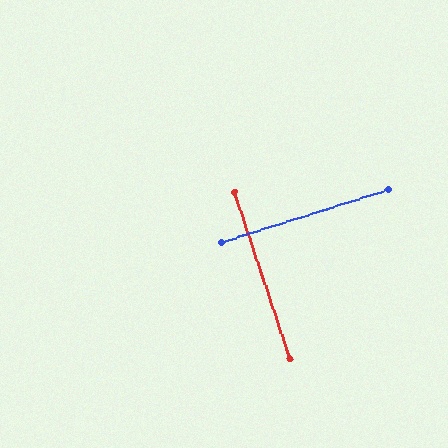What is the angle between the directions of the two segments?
Approximately 89 degrees.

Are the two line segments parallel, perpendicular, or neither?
Perpendicular — they meet at approximately 89°.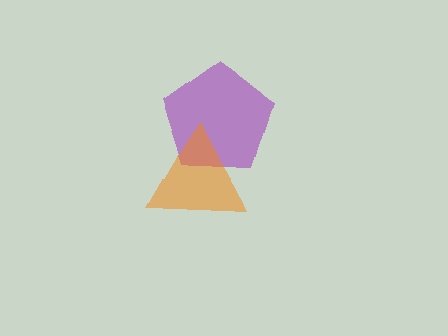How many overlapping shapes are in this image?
There are 2 overlapping shapes in the image.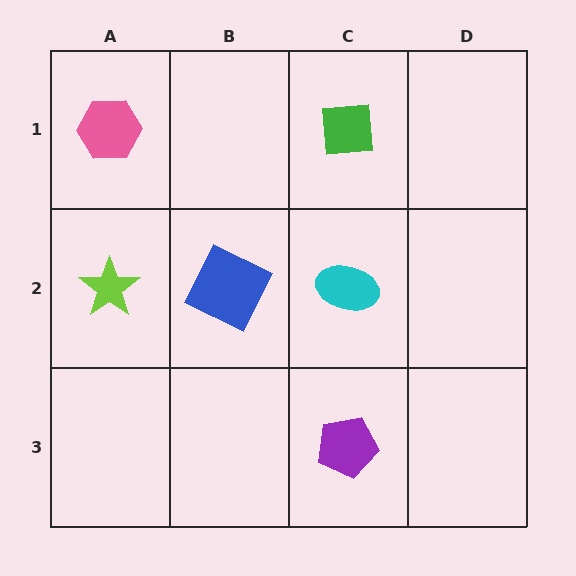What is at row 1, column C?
A green square.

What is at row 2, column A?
A lime star.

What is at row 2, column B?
A blue square.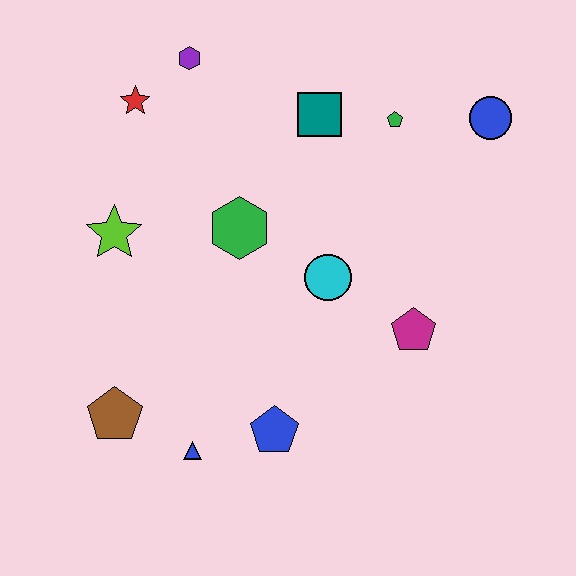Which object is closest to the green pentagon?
The teal square is closest to the green pentagon.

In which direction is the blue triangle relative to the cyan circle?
The blue triangle is below the cyan circle.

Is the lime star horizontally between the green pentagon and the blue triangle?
No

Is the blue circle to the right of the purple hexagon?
Yes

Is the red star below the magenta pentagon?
No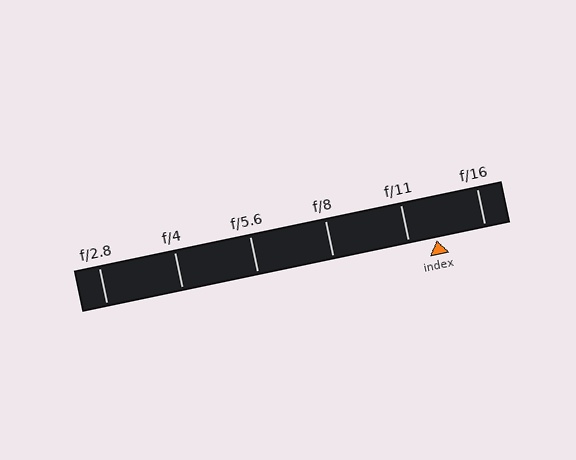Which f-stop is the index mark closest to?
The index mark is closest to f/11.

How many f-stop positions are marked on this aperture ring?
There are 6 f-stop positions marked.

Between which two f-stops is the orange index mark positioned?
The index mark is between f/11 and f/16.